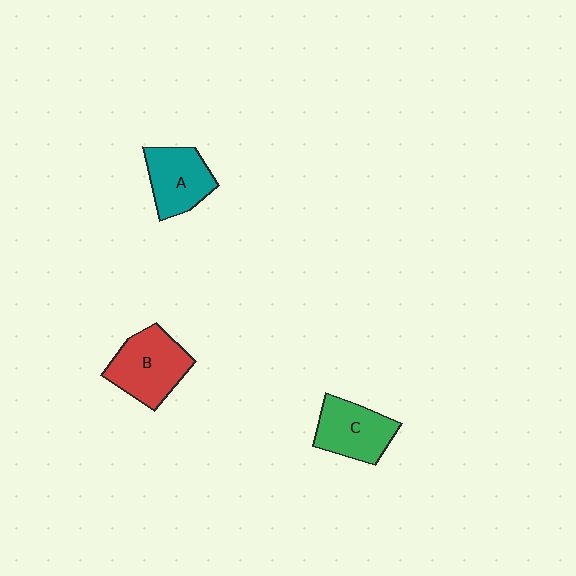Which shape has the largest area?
Shape B (red).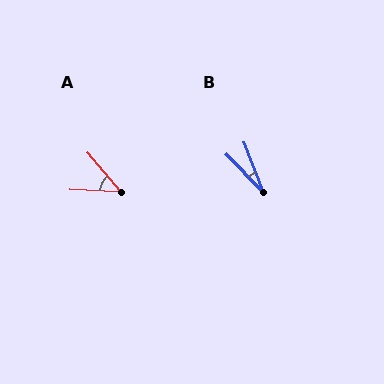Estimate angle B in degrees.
Approximately 24 degrees.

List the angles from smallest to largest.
B (24°), A (47°).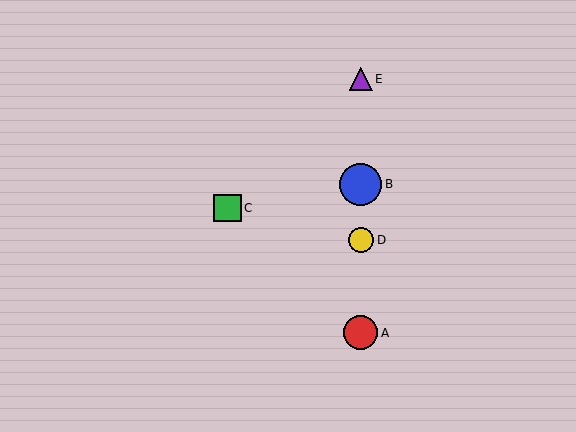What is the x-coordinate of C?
Object C is at x≈228.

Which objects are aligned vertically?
Objects A, B, D, E are aligned vertically.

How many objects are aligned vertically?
4 objects (A, B, D, E) are aligned vertically.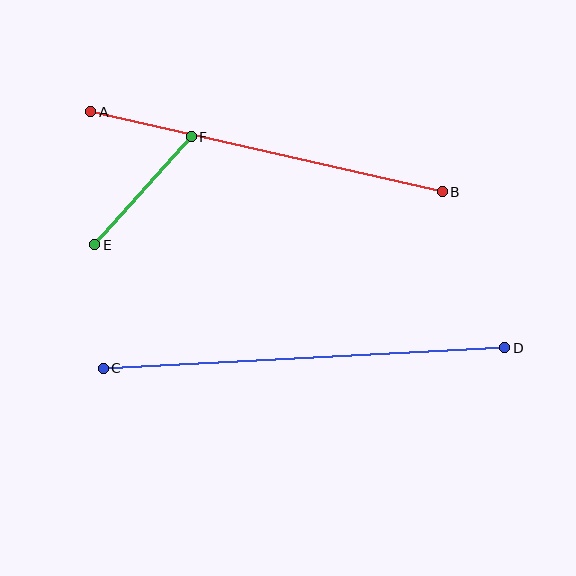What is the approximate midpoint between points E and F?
The midpoint is at approximately (143, 191) pixels.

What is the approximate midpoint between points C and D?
The midpoint is at approximately (304, 358) pixels.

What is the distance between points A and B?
The distance is approximately 361 pixels.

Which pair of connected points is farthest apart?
Points C and D are farthest apart.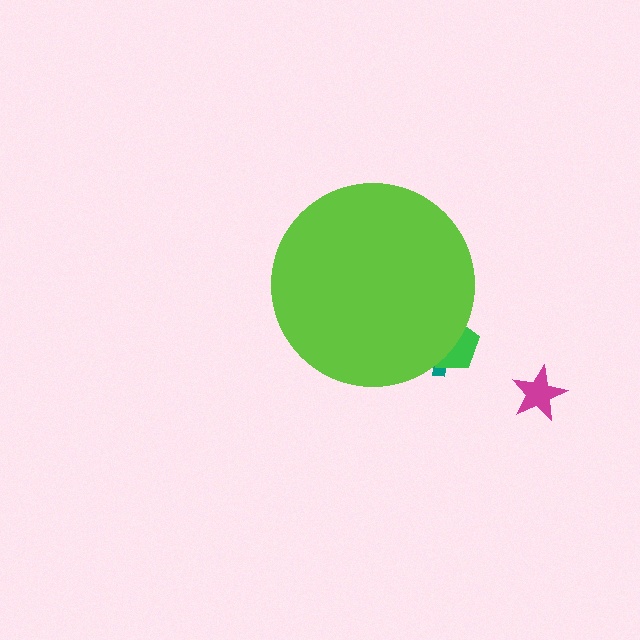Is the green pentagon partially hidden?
Yes, the green pentagon is partially hidden behind the lime circle.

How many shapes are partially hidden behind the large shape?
2 shapes are partially hidden.